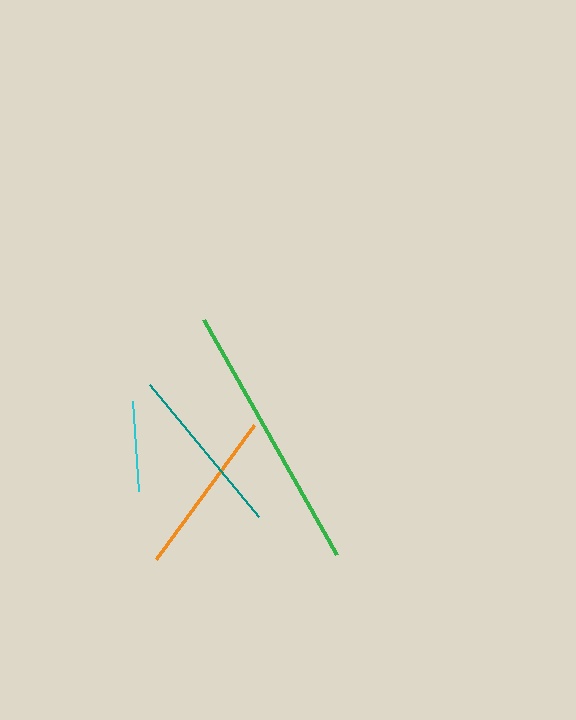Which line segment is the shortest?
The cyan line is the shortest at approximately 90 pixels.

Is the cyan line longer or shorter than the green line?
The green line is longer than the cyan line.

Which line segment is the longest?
The green line is the longest at approximately 270 pixels.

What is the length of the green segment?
The green segment is approximately 270 pixels long.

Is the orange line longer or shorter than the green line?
The green line is longer than the orange line.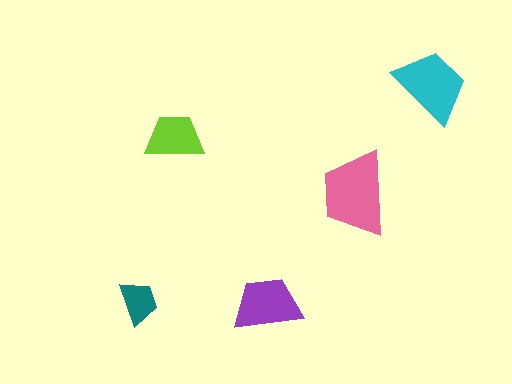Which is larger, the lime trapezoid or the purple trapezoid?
The purple one.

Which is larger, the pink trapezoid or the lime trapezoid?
The pink one.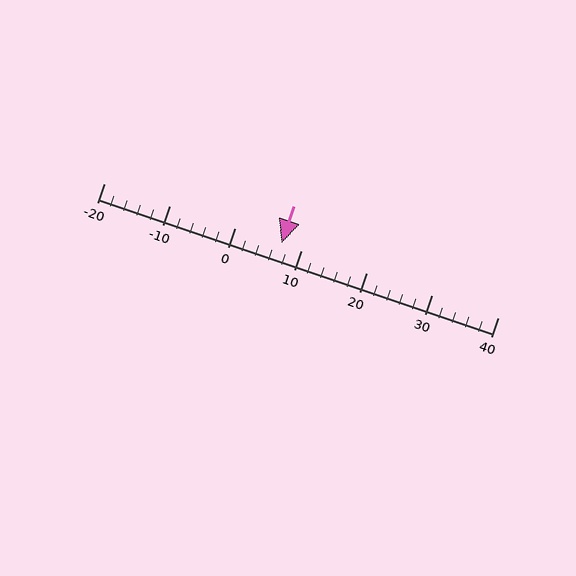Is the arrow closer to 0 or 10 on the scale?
The arrow is closer to 10.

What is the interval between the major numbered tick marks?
The major tick marks are spaced 10 units apart.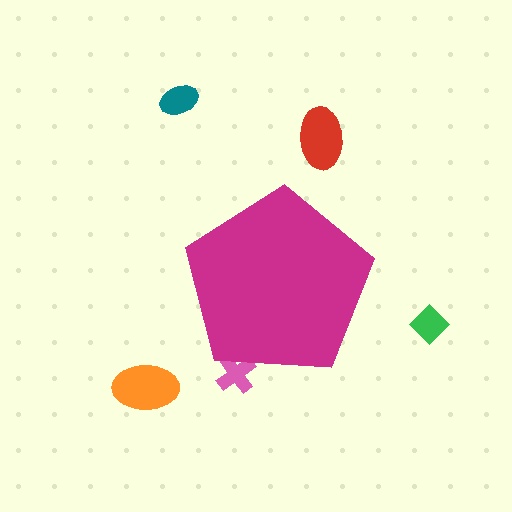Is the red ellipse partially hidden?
No, the red ellipse is fully visible.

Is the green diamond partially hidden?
No, the green diamond is fully visible.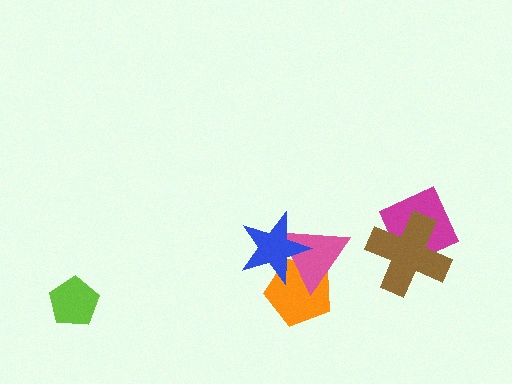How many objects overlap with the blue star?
2 objects overlap with the blue star.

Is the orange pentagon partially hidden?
Yes, it is partially covered by another shape.